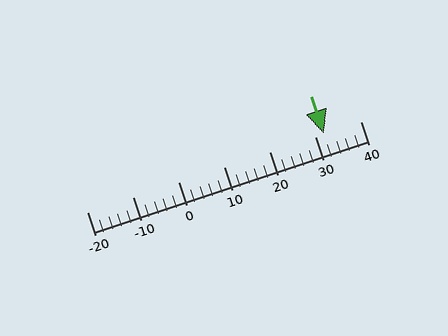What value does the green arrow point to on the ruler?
The green arrow points to approximately 32.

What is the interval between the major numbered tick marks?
The major tick marks are spaced 10 units apart.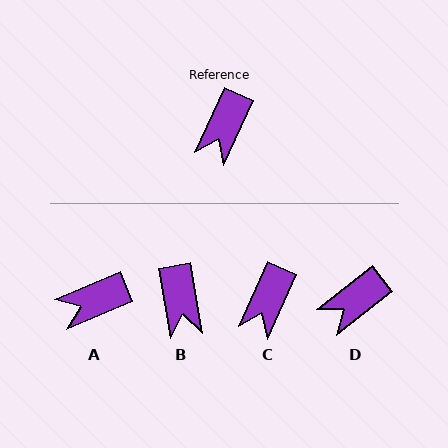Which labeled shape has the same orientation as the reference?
C.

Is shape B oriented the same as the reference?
No, it is off by about 34 degrees.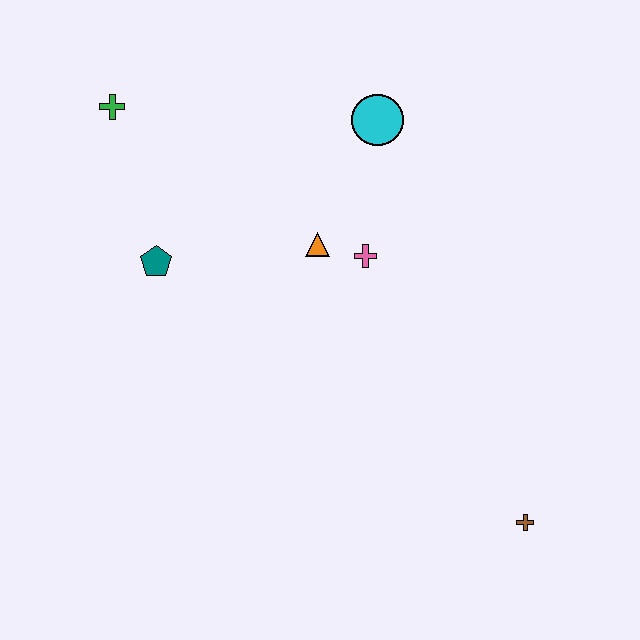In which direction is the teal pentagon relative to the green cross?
The teal pentagon is below the green cross.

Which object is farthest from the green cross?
The brown cross is farthest from the green cross.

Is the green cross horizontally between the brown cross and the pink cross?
No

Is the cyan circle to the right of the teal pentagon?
Yes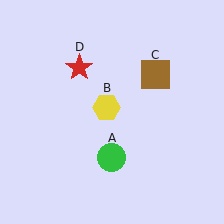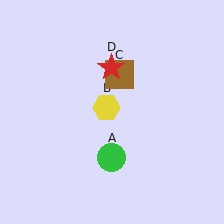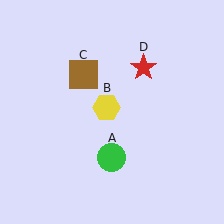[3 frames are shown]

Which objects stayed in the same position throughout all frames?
Green circle (object A) and yellow hexagon (object B) remained stationary.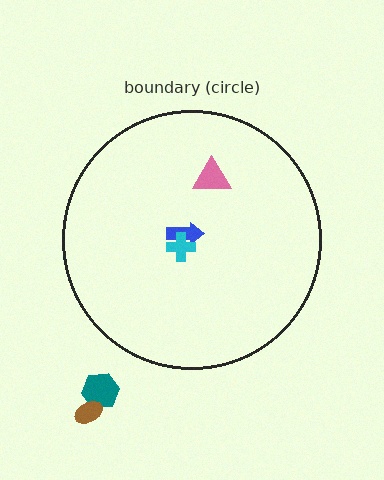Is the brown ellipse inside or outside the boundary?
Outside.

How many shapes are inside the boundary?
3 inside, 2 outside.